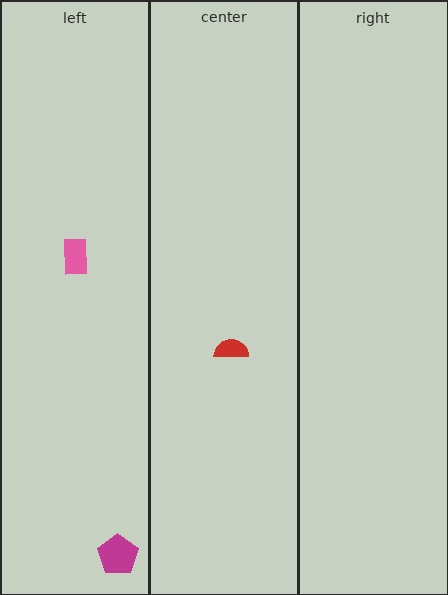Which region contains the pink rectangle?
The left region.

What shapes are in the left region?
The pink rectangle, the magenta pentagon.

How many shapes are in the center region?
1.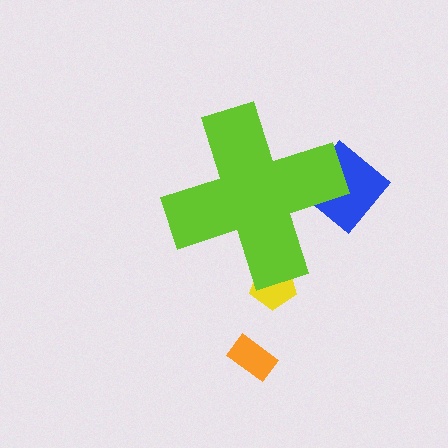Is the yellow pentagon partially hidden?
Yes, the yellow pentagon is partially hidden behind the lime cross.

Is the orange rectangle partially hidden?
No, the orange rectangle is fully visible.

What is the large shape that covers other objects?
A lime cross.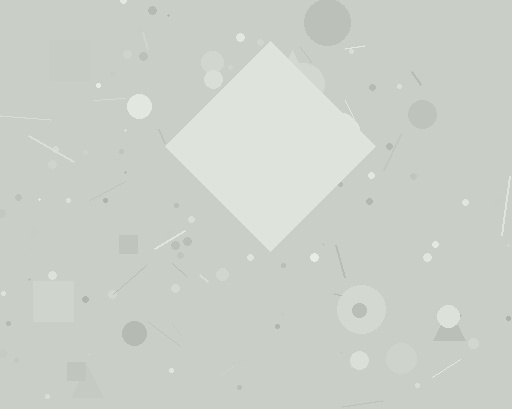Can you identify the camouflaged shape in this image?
The camouflaged shape is a diamond.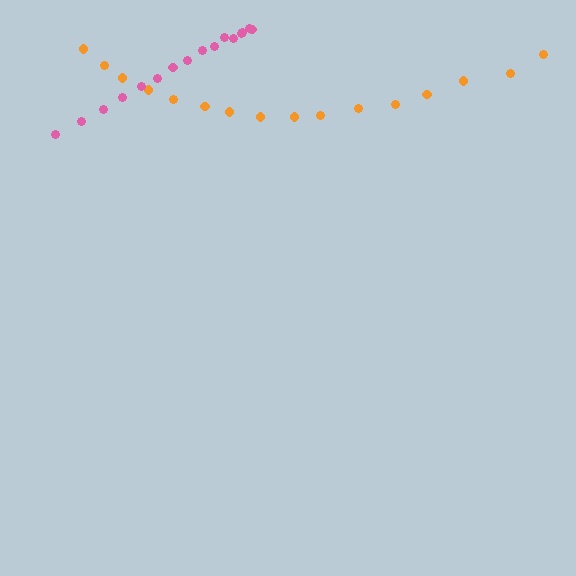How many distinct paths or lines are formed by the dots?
There are 2 distinct paths.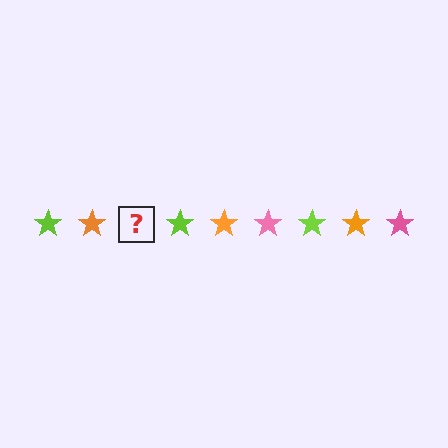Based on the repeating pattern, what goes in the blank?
The blank should be a pink star.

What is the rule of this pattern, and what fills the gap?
The rule is that the pattern cycles through lime, orange, pink stars. The gap should be filled with a pink star.